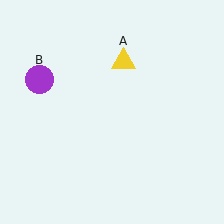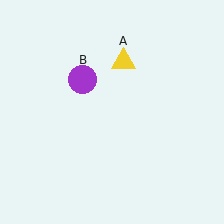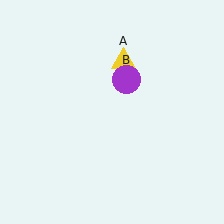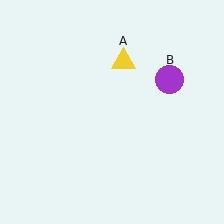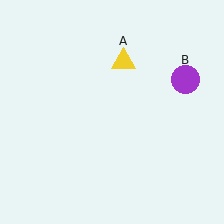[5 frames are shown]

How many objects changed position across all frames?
1 object changed position: purple circle (object B).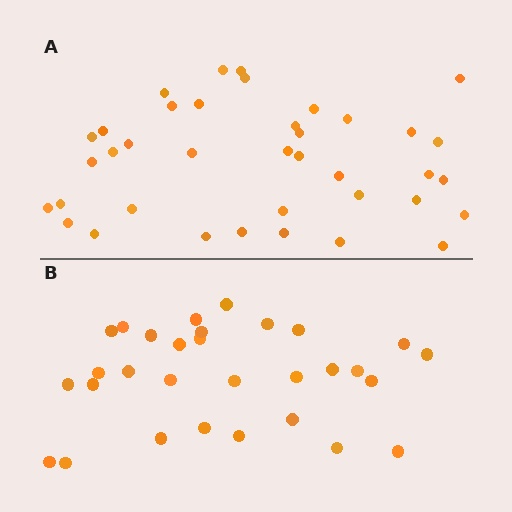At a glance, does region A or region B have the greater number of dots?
Region A (the top region) has more dots.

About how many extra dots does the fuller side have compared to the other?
Region A has roughly 8 or so more dots than region B.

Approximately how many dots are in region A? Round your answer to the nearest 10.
About 40 dots. (The exact count is 38, which rounds to 40.)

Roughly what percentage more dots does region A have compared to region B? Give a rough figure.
About 25% more.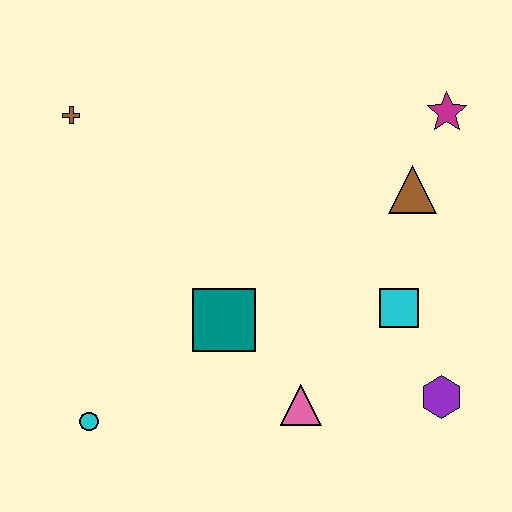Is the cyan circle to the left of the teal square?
Yes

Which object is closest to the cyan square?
The purple hexagon is closest to the cyan square.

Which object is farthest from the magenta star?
The cyan circle is farthest from the magenta star.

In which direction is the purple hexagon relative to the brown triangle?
The purple hexagon is below the brown triangle.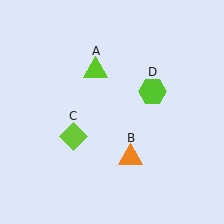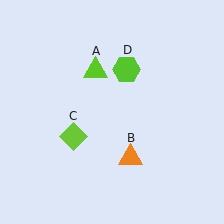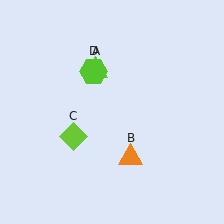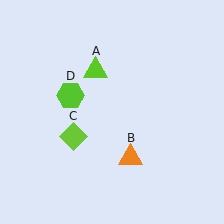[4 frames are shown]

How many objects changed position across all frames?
1 object changed position: lime hexagon (object D).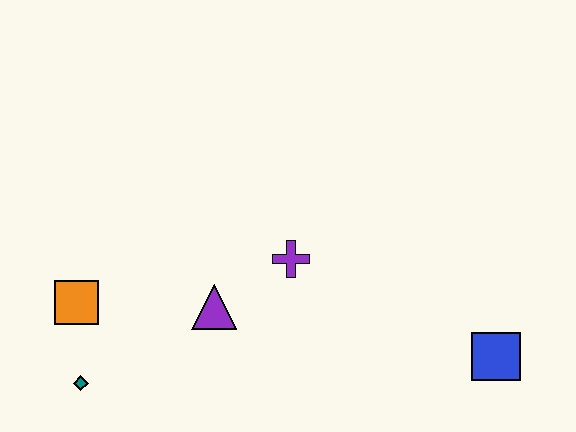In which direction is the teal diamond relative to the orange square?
The teal diamond is below the orange square.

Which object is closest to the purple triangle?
The purple cross is closest to the purple triangle.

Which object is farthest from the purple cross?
The teal diamond is farthest from the purple cross.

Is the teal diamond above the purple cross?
No